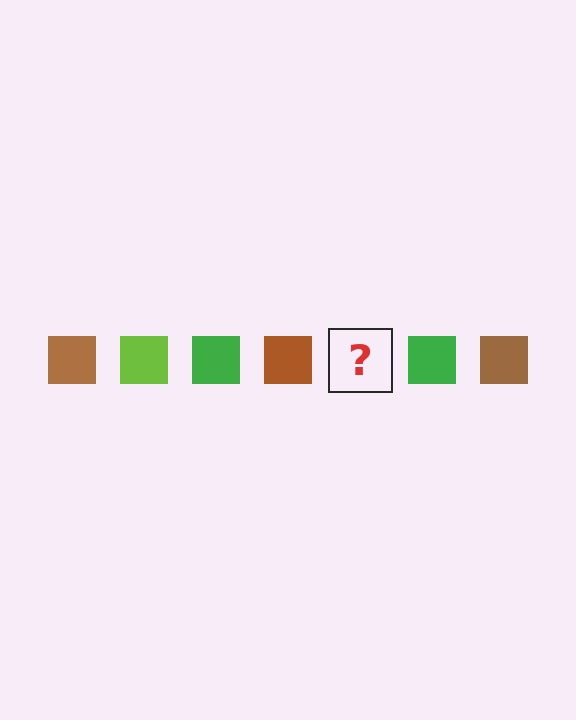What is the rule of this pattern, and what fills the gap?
The rule is that the pattern cycles through brown, lime, green squares. The gap should be filled with a lime square.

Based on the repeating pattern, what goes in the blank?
The blank should be a lime square.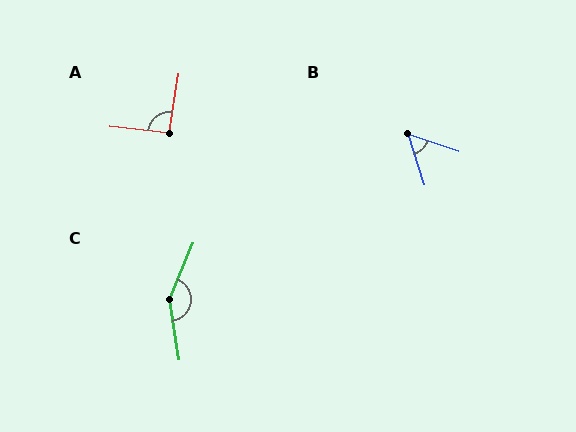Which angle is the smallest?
B, at approximately 54 degrees.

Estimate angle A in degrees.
Approximately 93 degrees.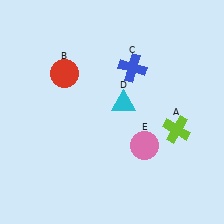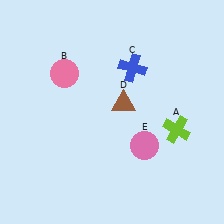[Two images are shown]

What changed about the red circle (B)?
In Image 1, B is red. In Image 2, it changed to pink.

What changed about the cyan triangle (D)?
In Image 1, D is cyan. In Image 2, it changed to brown.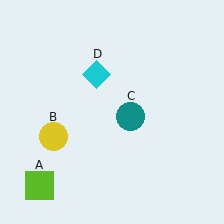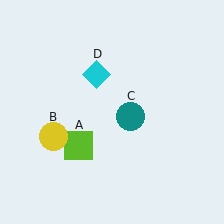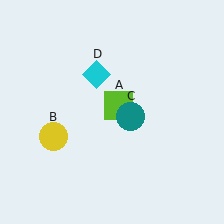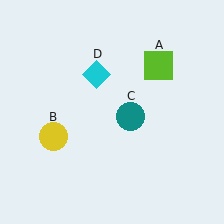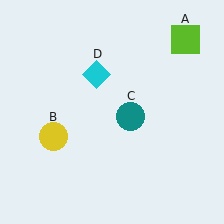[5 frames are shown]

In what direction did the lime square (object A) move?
The lime square (object A) moved up and to the right.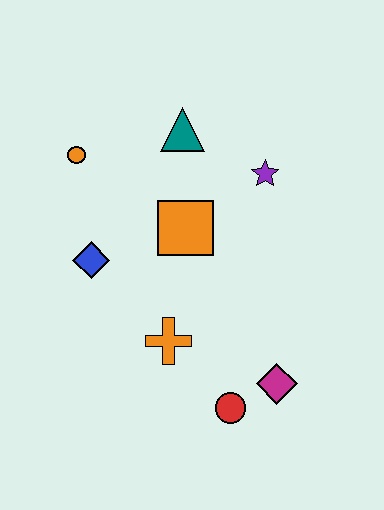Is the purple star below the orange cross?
No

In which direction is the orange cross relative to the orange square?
The orange cross is below the orange square.